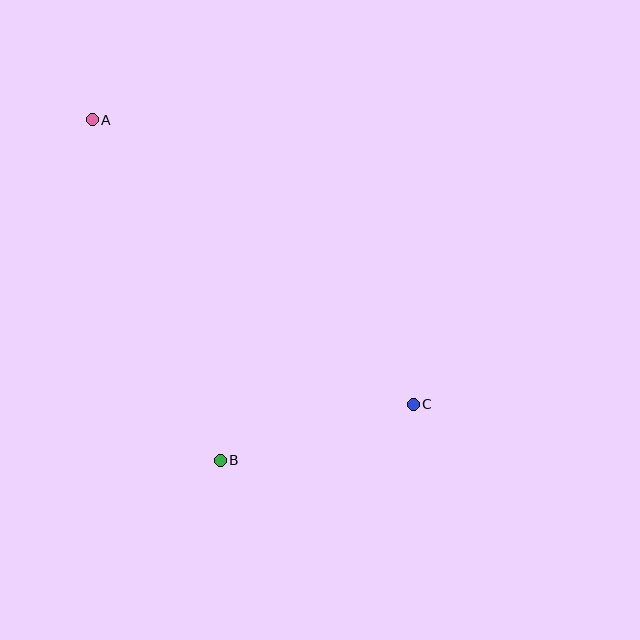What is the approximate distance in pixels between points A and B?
The distance between A and B is approximately 363 pixels.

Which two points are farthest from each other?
Points A and C are farthest from each other.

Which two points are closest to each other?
Points B and C are closest to each other.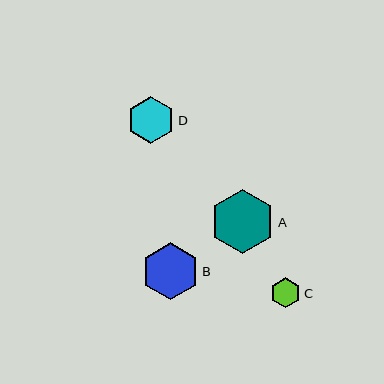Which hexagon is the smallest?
Hexagon C is the smallest with a size of approximately 30 pixels.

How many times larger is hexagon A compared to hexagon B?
Hexagon A is approximately 1.1 times the size of hexagon B.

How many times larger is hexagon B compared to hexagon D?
Hexagon B is approximately 1.2 times the size of hexagon D.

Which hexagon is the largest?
Hexagon A is the largest with a size of approximately 65 pixels.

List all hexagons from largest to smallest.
From largest to smallest: A, B, D, C.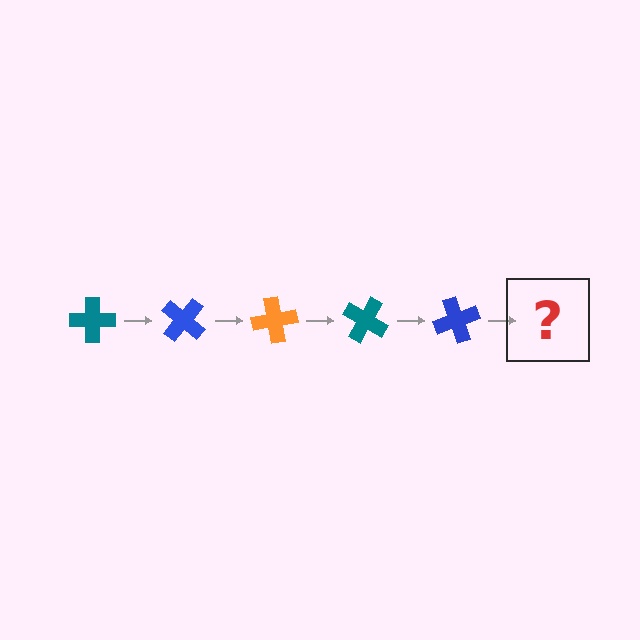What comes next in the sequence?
The next element should be an orange cross, rotated 200 degrees from the start.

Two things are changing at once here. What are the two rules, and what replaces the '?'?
The two rules are that it rotates 40 degrees each step and the color cycles through teal, blue, and orange. The '?' should be an orange cross, rotated 200 degrees from the start.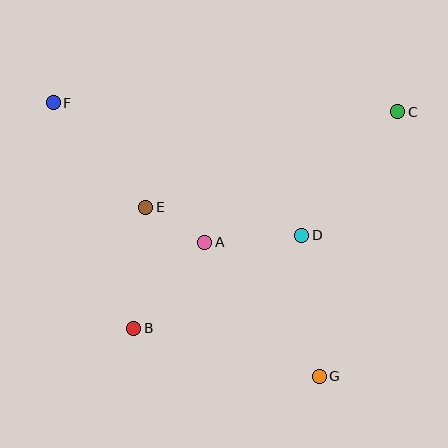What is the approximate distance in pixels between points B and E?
The distance between B and E is approximately 122 pixels.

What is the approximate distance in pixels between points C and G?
The distance between C and G is approximately 276 pixels.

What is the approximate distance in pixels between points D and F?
The distance between D and F is approximately 282 pixels.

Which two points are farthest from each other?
Points F and G are farthest from each other.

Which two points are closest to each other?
Points A and E are closest to each other.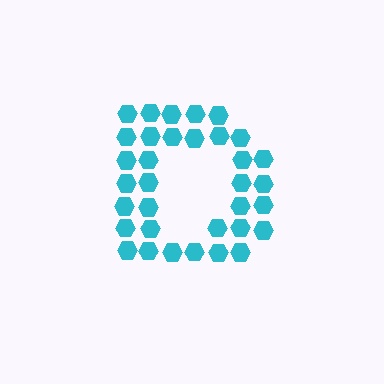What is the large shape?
The large shape is the letter D.